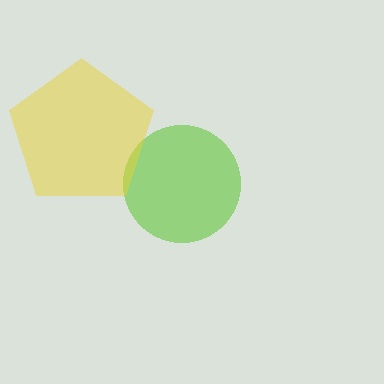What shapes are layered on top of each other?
The layered shapes are: a lime circle, a yellow pentagon.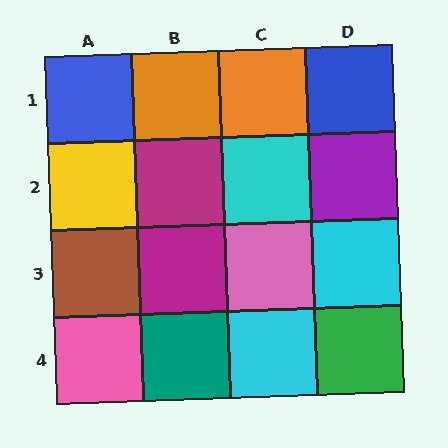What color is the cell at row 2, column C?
Cyan.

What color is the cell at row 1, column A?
Blue.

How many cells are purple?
1 cell is purple.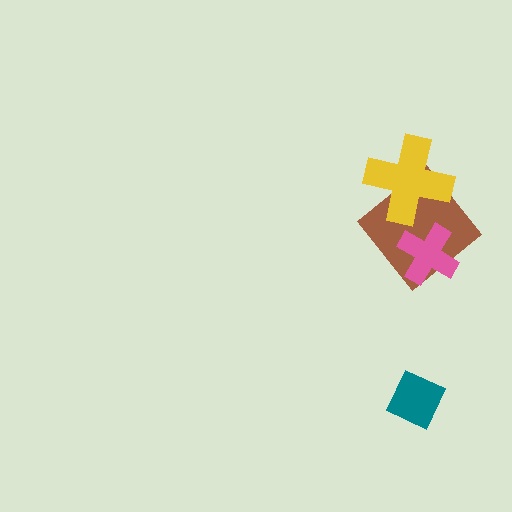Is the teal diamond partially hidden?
No, no other shape covers it.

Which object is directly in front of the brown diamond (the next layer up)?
The pink cross is directly in front of the brown diamond.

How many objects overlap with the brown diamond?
2 objects overlap with the brown diamond.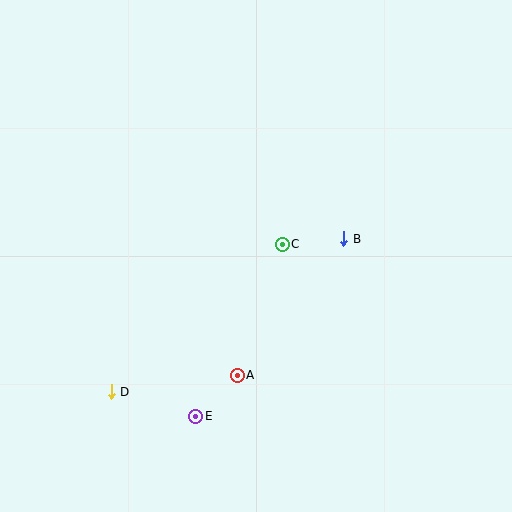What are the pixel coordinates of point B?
Point B is at (344, 239).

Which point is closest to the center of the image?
Point C at (282, 244) is closest to the center.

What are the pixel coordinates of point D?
Point D is at (111, 392).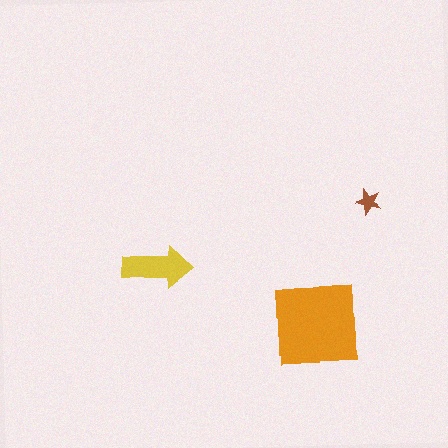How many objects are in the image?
There are 3 objects in the image.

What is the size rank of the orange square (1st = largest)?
1st.